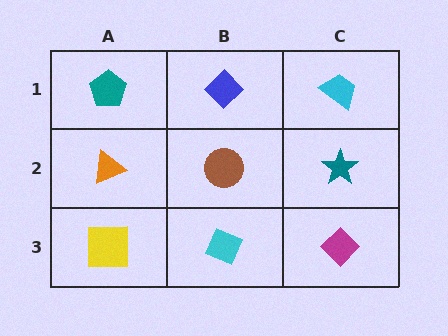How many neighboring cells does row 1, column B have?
3.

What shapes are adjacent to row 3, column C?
A teal star (row 2, column C), a cyan diamond (row 3, column B).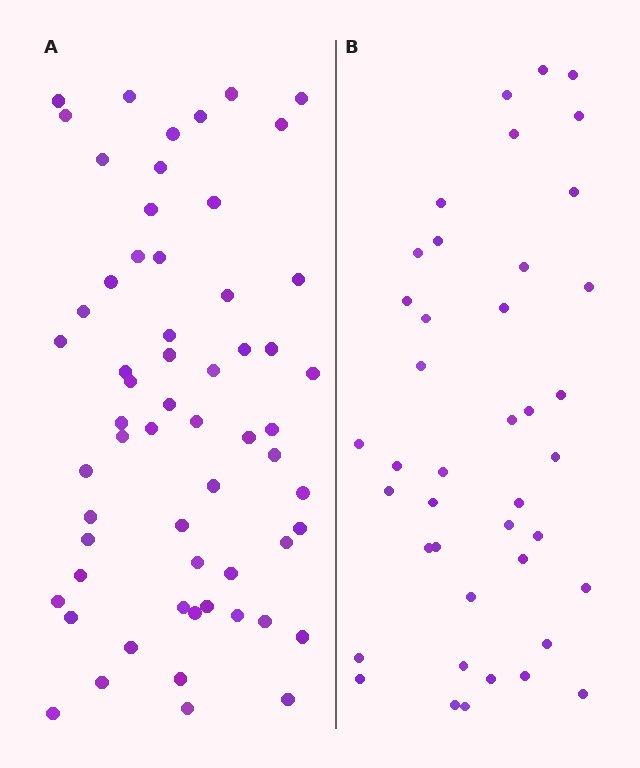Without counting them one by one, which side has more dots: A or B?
Region A (the left region) has more dots.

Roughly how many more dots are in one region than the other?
Region A has approximately 20 more dots than region B.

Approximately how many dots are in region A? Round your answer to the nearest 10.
About 60 dots.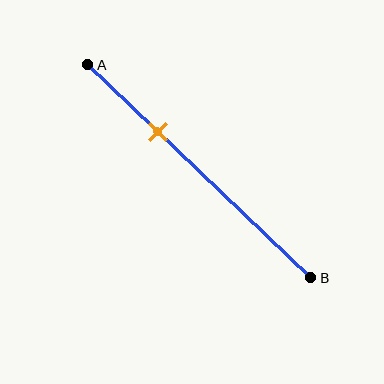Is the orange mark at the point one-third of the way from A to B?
Yes, the mark is approximately at the one-third point.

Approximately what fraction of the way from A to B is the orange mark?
The orange mark is approximately 30% of the way from A to B.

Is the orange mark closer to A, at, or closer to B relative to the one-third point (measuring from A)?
The orange mark is approximately at the one-third point of segment AB.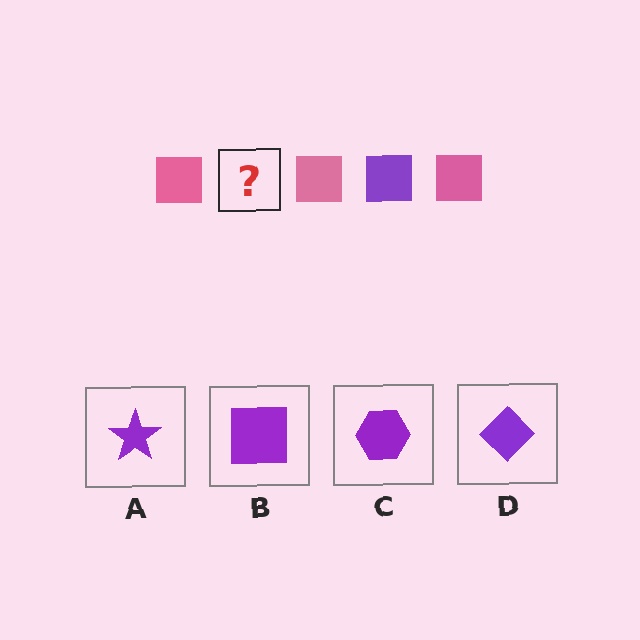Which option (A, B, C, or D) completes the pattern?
B.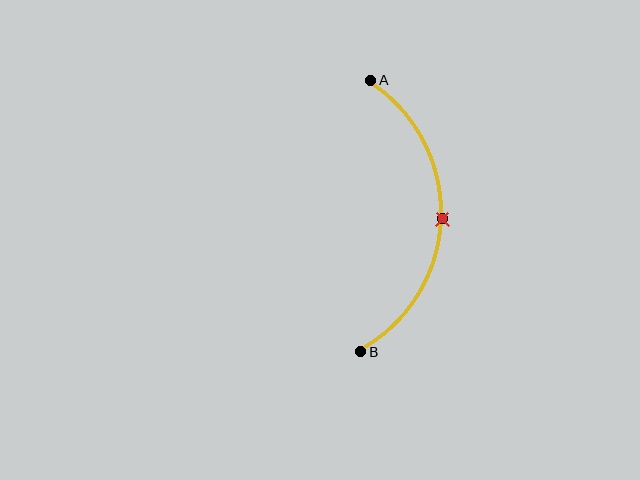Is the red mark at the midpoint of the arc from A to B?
Yes. The red mark lies on the arc at equal arc-length from both A and B — it is the arc midpoint.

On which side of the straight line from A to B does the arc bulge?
The arc bulges to the right of the straight line connecting A and B.